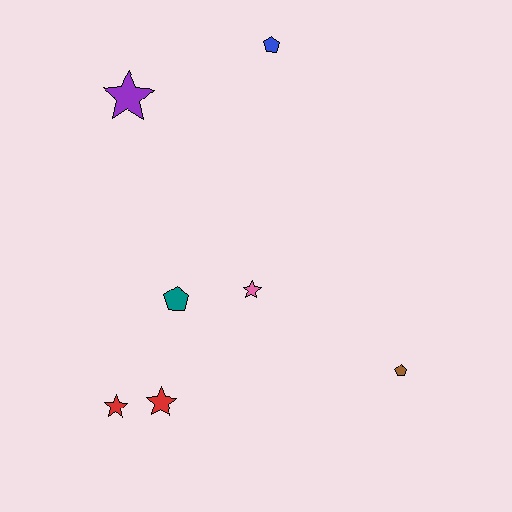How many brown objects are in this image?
There is 1 brown object.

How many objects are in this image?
There are 7 objects.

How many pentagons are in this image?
There are 3 pentagons.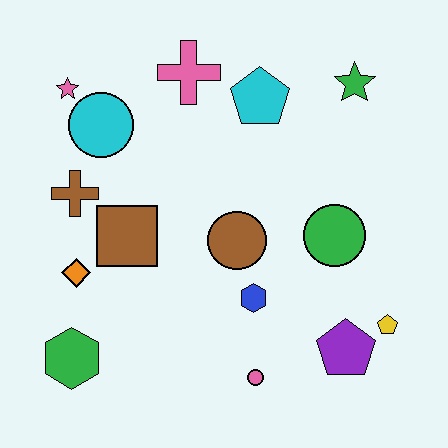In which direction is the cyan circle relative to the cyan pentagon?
The cyan circle is to the left of the cyan pentagon.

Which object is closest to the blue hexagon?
The brown circle is closest to the blue hexagon.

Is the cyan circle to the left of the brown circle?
Yes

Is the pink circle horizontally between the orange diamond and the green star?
Yes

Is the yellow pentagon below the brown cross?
Yes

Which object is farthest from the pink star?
The yellow pentagon is farthest from the pink star.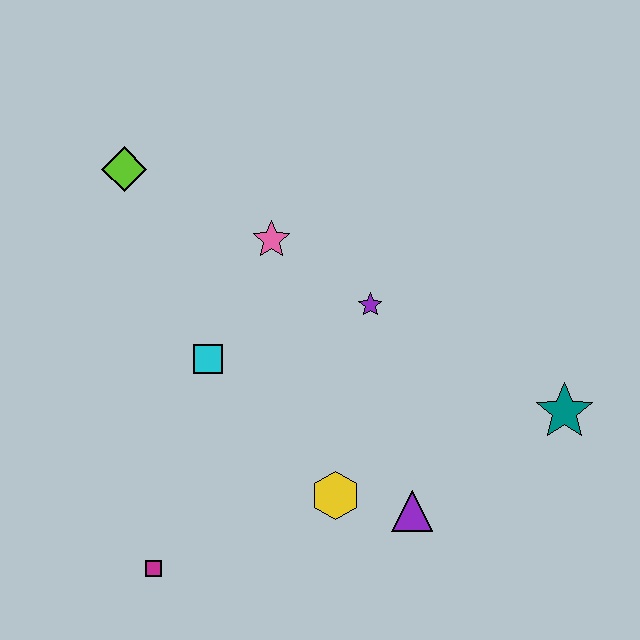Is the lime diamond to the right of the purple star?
No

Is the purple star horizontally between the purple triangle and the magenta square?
Yes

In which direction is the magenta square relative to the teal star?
The magenta square is to the left of the teal star.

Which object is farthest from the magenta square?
The teal star is farthest from the magenta square.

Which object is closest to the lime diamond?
The pink star is closest to the lime diamond.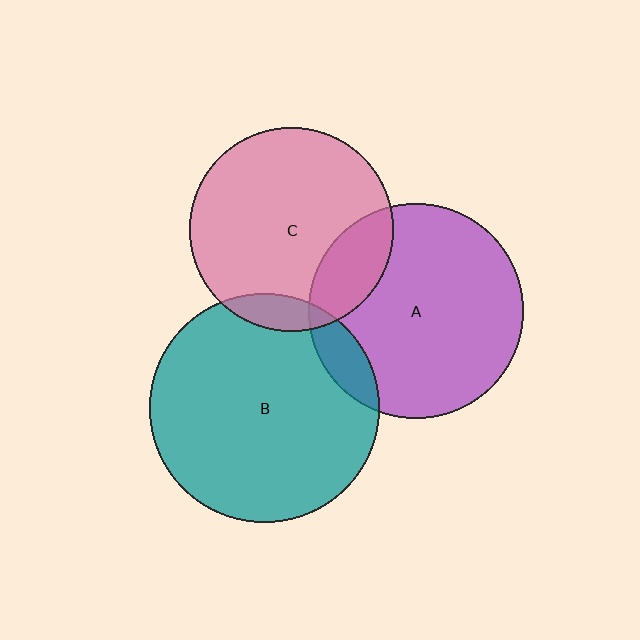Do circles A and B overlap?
Yes.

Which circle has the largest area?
Circle B (teal).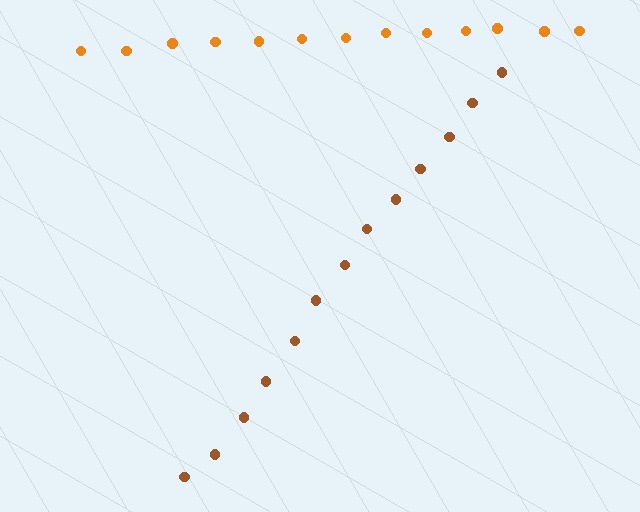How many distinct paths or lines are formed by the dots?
There are 2 distinct paths.